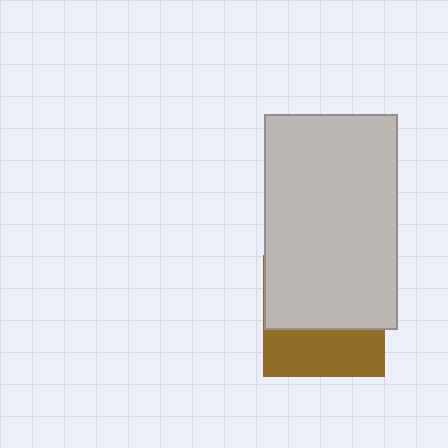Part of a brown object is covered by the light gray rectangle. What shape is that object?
It is a square.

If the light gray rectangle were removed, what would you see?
You would see the complete brown square.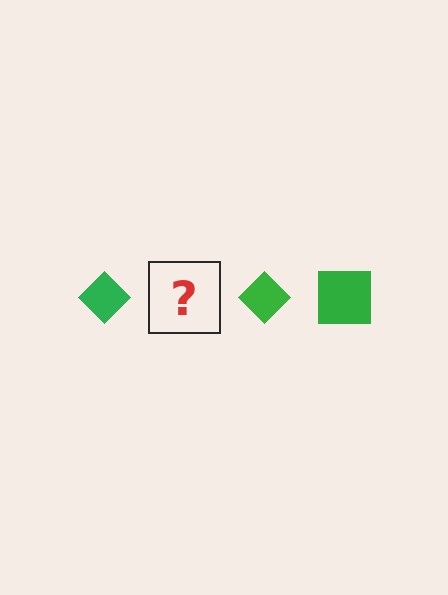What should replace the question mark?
The question mark should be replaced with a green square.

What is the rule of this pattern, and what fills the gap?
The rule is that the pattern cycles through diamond, square shapes in green. The gap should be filled with a green square.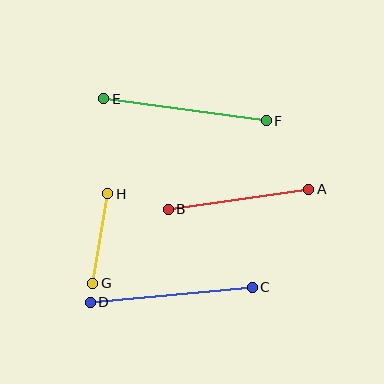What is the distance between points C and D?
The distance is approximately 163 pixels.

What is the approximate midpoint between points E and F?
The midpoint is at approximately (185, 110) pixels.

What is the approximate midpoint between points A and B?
The midpoint is at approximately (238, 199) pixels.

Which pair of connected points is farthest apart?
Points E and F are farthest apart.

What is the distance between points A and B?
The distance is approximately 142 pixels.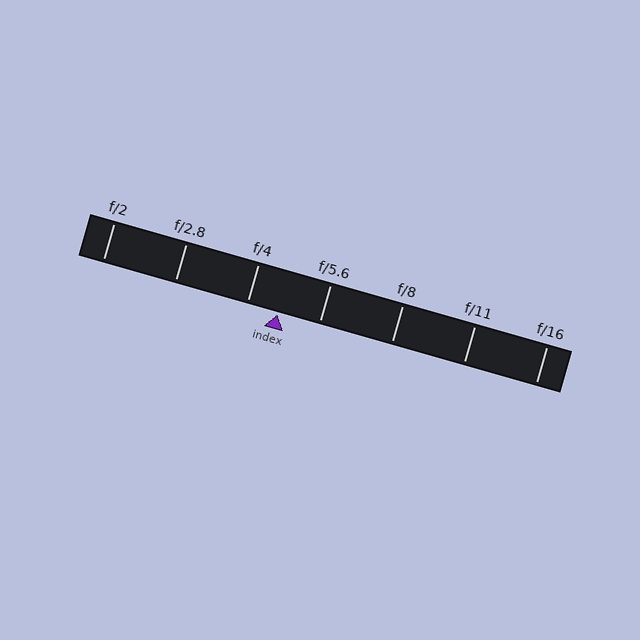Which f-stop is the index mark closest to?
The index mark is closest to f/4.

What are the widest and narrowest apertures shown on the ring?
The widest aperture shown is f/2 and the narrowest is f/16.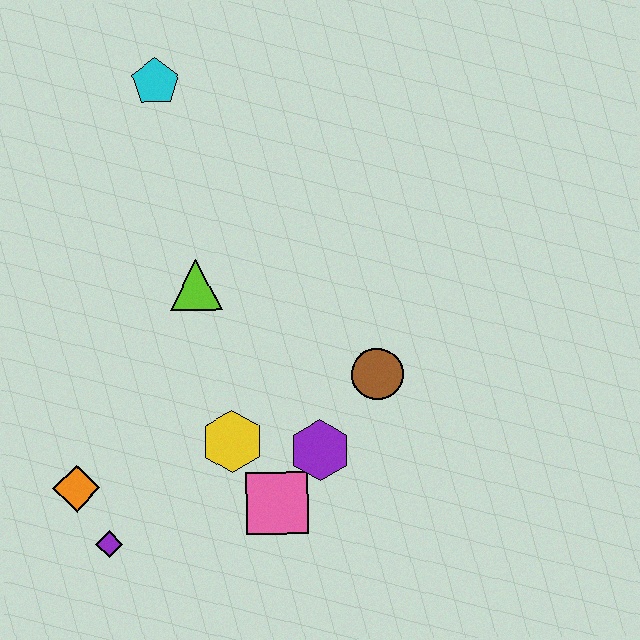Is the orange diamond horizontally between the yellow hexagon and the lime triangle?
No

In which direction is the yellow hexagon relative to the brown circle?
The yellow hexagon is to the left of the brown circle.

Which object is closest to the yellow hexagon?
The pink square is closest to the yellow hexagon.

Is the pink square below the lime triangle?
Yes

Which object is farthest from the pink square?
The cyan pentagon is farthest from the pink square.